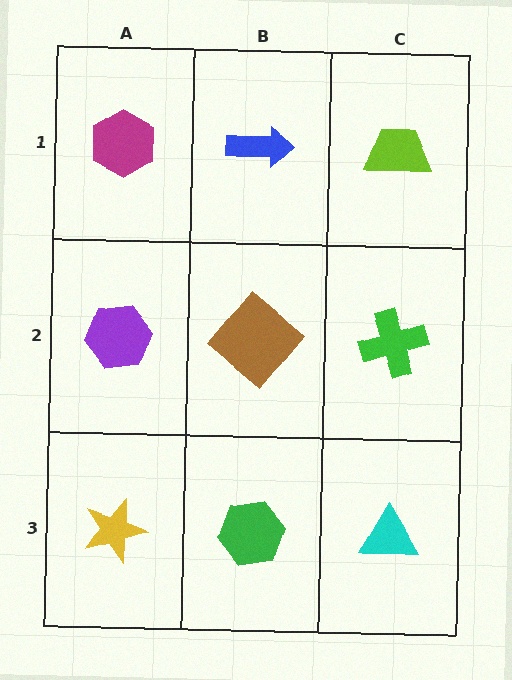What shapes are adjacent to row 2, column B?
A blue arrow (row 1, column B), a green hexagon (row 3, column B), a purple hexagon (row 2, column A), a green cross (row 2, column C).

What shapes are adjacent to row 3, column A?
A purple hexagon (row 2, column A), a green hexagon (row 3, column B).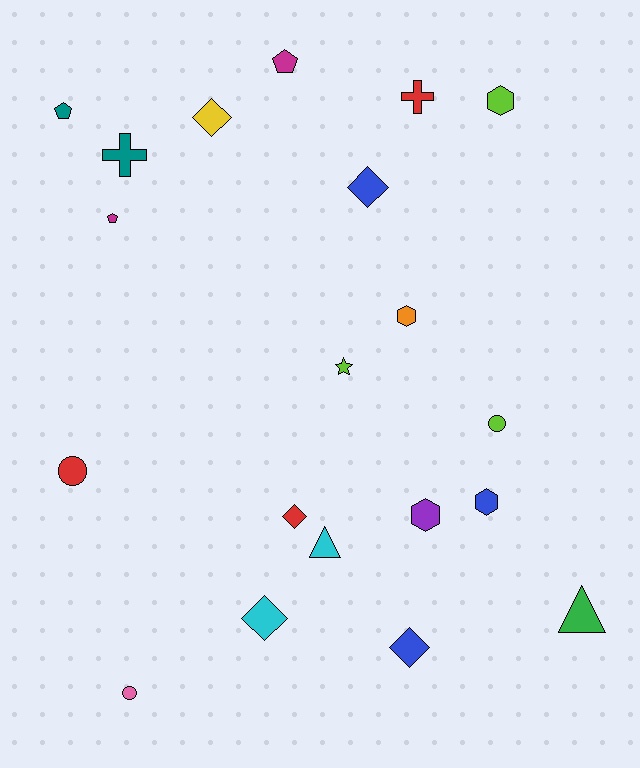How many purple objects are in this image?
There is 1 purple object.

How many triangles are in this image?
There are 2 triangles.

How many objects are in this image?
There are 20 objects.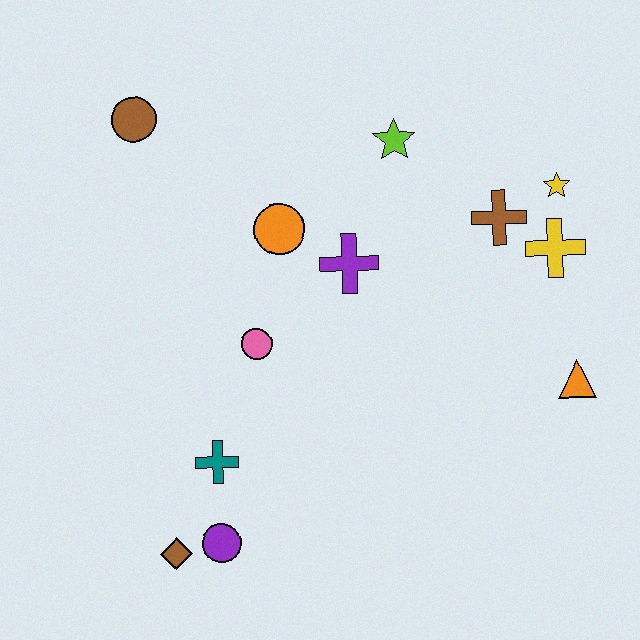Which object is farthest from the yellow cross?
The brown diamond is farthest from the yellow cross.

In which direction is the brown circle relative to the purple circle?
The brown circle is above the purple circle.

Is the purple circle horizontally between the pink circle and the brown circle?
Yes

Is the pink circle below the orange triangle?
No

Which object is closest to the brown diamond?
The purple circle is closest to the brown diamond.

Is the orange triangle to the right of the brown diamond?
Yes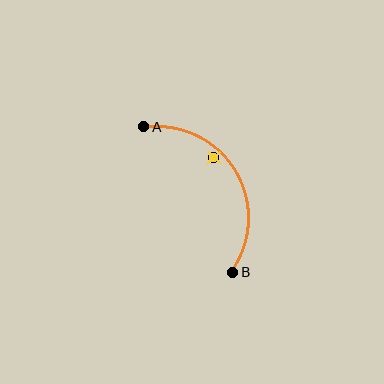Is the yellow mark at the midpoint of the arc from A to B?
No — the yellow mark does not lie on the arc at all. It sits slightly inside the curve.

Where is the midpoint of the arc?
The arc midpoint is the point on the curve farthest from the straight line joining A and B. It sits to the right of that line.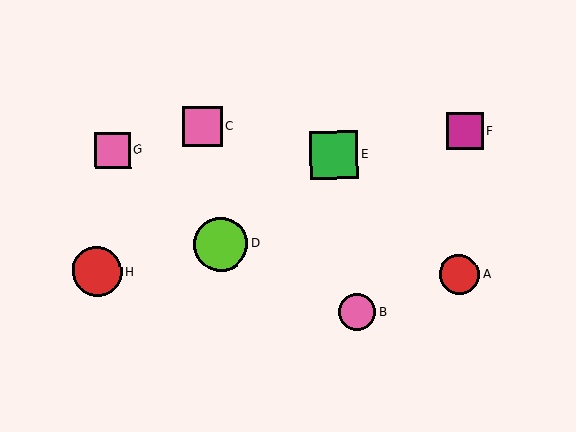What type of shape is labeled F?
Shape F is a magenta square.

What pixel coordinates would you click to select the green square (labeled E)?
Click at (334, 155) to select the green square E.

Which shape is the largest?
The lime circle (labeled D) is the largest.